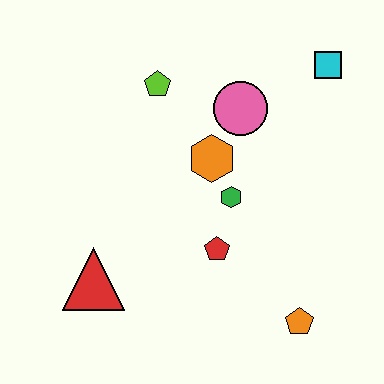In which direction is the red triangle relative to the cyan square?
The red triangle is to the left of the cyan square.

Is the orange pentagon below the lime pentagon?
Yes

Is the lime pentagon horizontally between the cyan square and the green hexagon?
No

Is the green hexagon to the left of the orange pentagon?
Yes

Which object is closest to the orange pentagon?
The red pentagon is closest to the orange pentagon.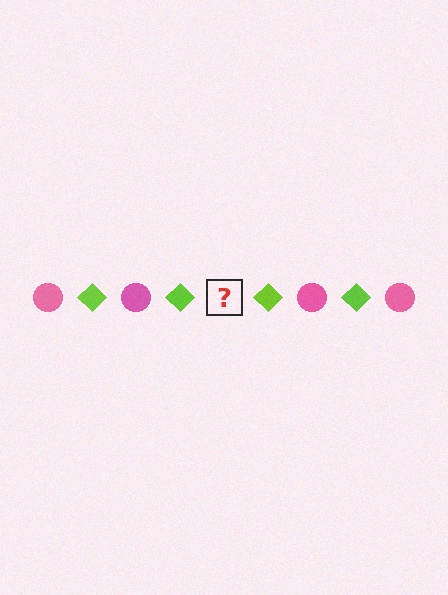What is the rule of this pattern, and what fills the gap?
The rule is that the pattern alternates between pink circle and lime diamond. The gap should be filled with a pink circle.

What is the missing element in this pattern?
The missing element is a pink circle.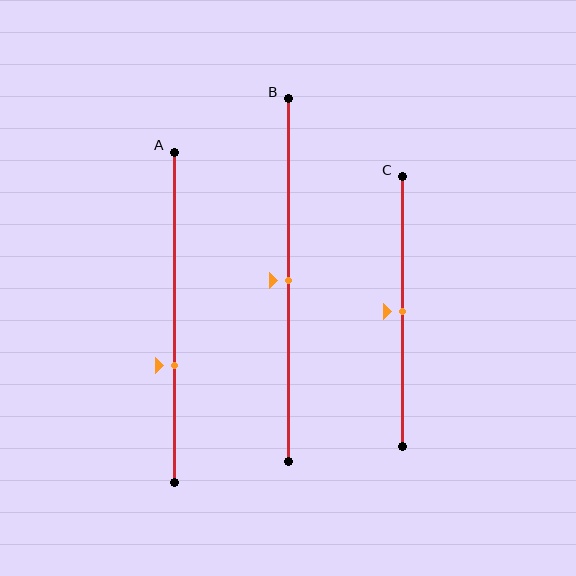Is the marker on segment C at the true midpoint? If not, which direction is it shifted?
Yes, the marker on segment C is at the true midpoint.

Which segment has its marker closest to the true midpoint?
Segment B has its marker closest to the true midpoint.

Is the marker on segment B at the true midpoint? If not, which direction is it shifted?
Yes, the marker on segment B is at the true midpoint.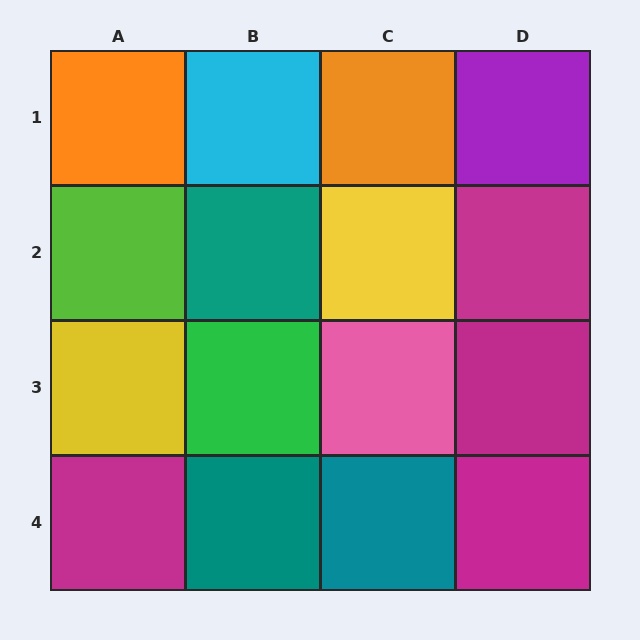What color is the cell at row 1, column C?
Orange.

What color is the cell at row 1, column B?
Cyan.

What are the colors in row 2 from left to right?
Lime, teal, yellow, magenta.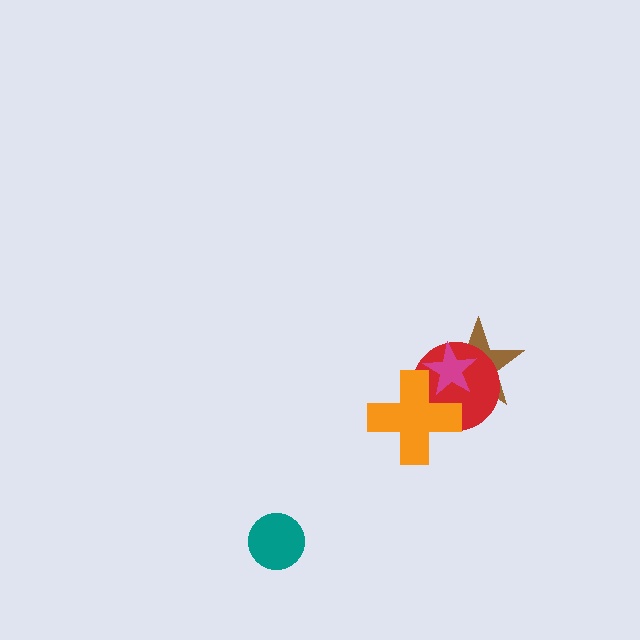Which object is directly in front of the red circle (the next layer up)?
The magenta star is directly in front of the red circle.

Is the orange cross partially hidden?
No, no other shape covers it.